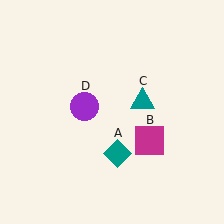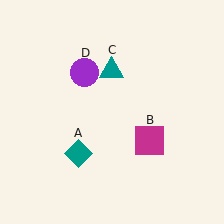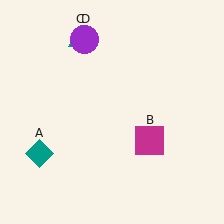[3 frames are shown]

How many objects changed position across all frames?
3 objects changed position: teal diamond (object A), teal triangle (object C), purple circle (object D).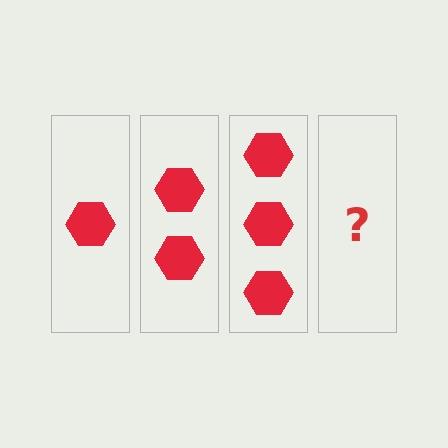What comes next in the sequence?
The next element should be 4 hexagons.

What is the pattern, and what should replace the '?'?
The pattern is that each step adds one more hexagon. The '?' should be 4 hexagons.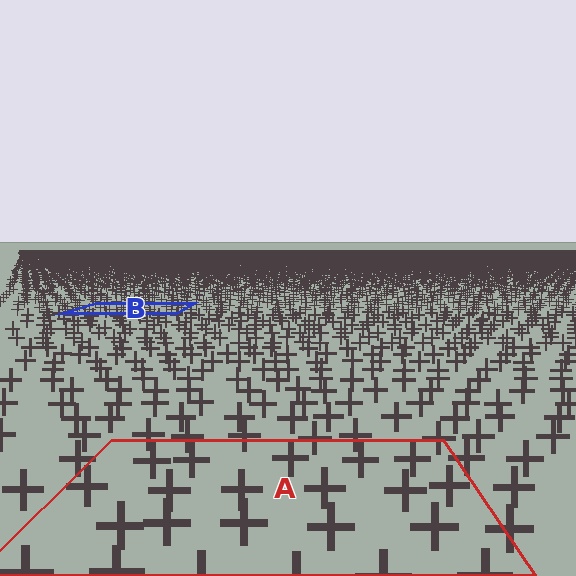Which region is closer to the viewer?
Region A is closer. The texture elements there are larger and more spread out.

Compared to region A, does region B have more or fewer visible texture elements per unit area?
Region B has more texture elements per unit area — they are packed more densely because it is farther away.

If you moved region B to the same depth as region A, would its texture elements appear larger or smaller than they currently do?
They would appear larger. At a closer depth, the same texture elements are projected at a bigger on-screen size.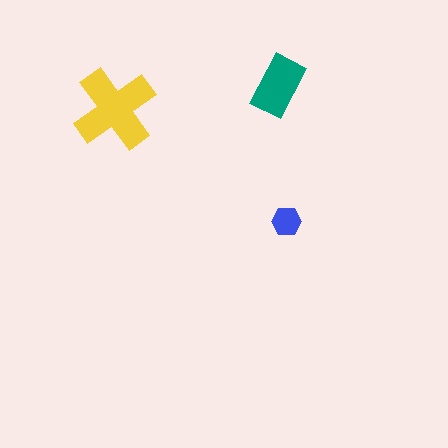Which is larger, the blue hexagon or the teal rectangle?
The teal rectangle.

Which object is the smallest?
The blue hexagon.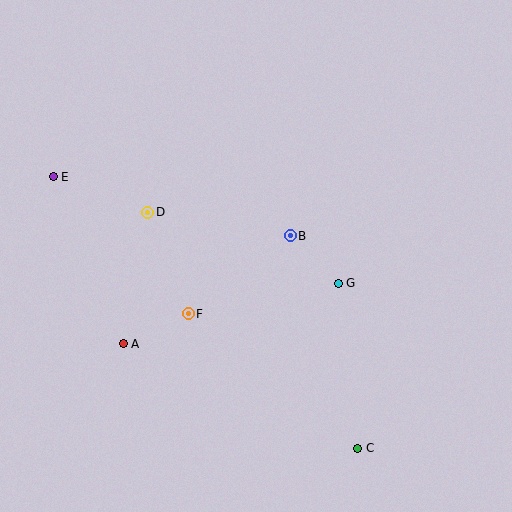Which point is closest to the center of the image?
Point B at (290, 236) is closest to the center.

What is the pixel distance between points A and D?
The distance between A and D is 134 pixels.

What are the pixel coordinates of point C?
Point C is at (358, 448).